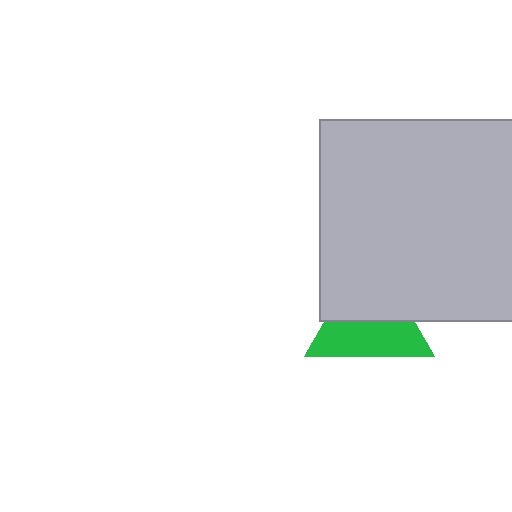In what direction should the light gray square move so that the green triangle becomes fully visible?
The light gray square should move up. That is the shortest direction to clear the overlap and leave the green triangle fully visible.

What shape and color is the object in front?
The object in front is a light gray square.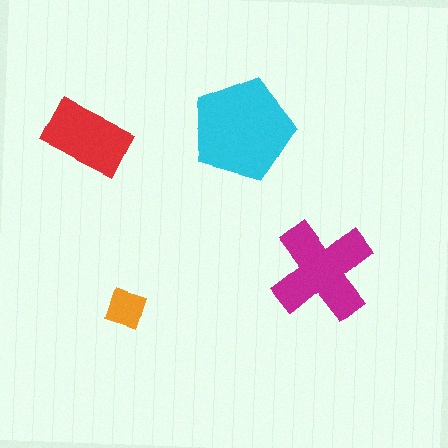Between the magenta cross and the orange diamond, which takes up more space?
The magenta cross.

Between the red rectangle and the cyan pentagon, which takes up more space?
The cyan pentagon.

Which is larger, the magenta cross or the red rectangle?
The magenta cross.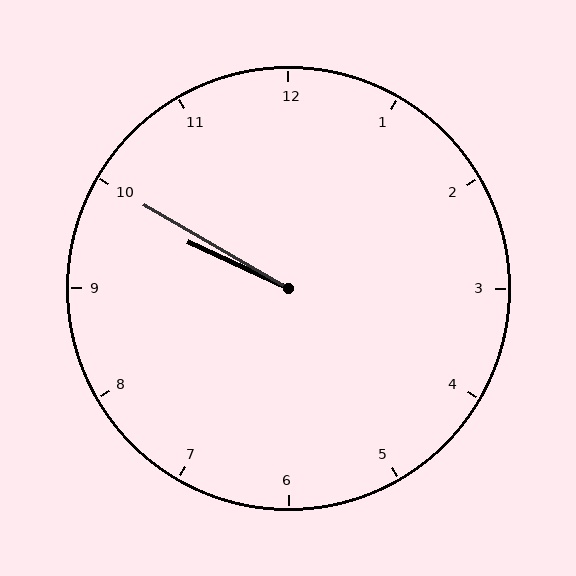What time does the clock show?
9:50.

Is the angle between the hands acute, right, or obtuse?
It is acute.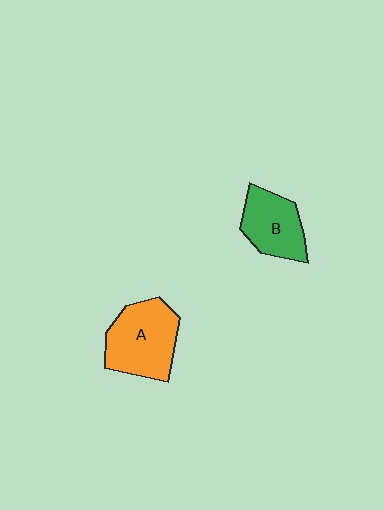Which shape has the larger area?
Shape A (orange).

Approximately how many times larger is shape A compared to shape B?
Approximately 1.3 times.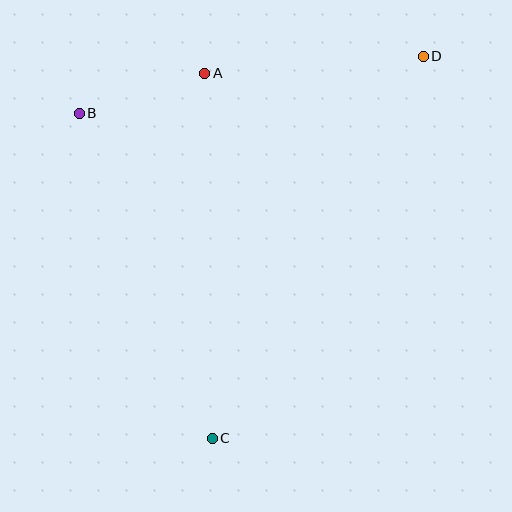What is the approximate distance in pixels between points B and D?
The distance between B and D is approximately 348 pixels.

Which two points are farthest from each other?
Points C and D are farthest from each other.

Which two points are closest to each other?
Points A and B are closest to each other.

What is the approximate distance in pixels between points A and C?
The distance between A and C is approximately 365 pixels.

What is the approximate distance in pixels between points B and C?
The distance between B and C is approximately 351 pixels.